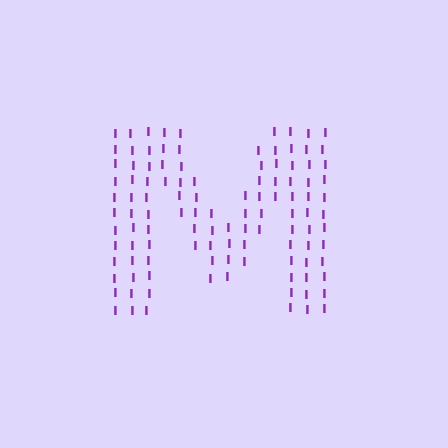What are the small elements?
The small elements are letter I's.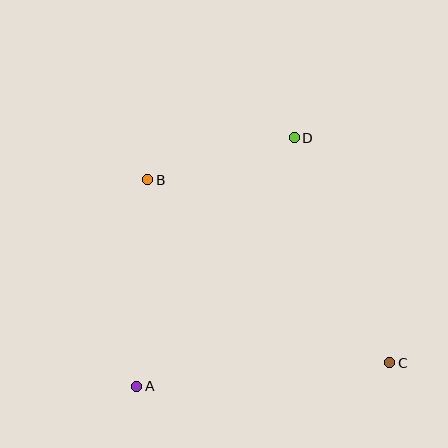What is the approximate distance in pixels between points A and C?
The distance between A and C is approximately 254 pixels.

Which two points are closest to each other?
Points B and D are closest to each other.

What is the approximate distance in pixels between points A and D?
The distance between A and D is approximately 294 pixels.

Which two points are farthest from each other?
Points B and C are farthest from each other.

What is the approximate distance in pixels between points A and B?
The distance between A and B is approximately 207 pixels.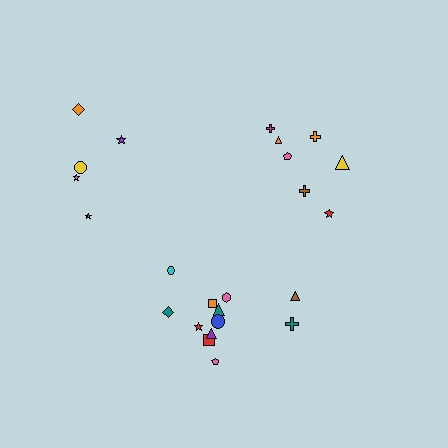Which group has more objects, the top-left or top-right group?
The top-right group.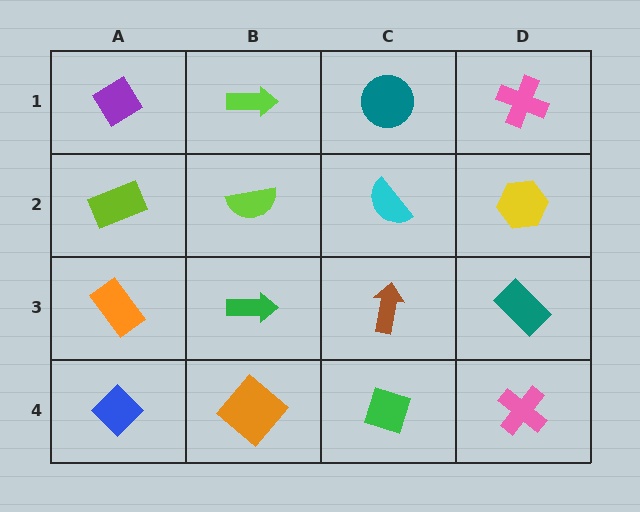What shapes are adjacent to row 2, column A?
A purple diamond (row 1, column A), an orange rectangle (row 3, column A), a lime semicircle (row 2, column B).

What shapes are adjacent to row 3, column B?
A lime semicircle (row 2, column B), an orange diamond (row 4, column B), an orange rectangle (row 3, column A), a brown arrow (row 3, column C).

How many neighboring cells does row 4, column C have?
3.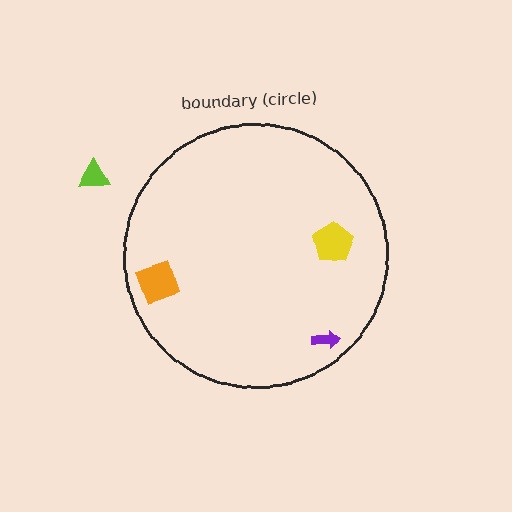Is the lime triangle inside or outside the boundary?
Outside.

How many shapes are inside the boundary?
3 inside, 1 outside.